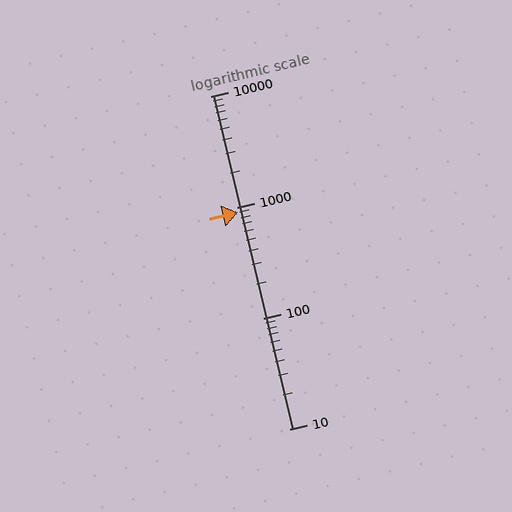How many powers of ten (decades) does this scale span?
The scale spans 3 decades, from 10 to 10000.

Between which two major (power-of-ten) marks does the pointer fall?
The pointer is between 100 and 1000.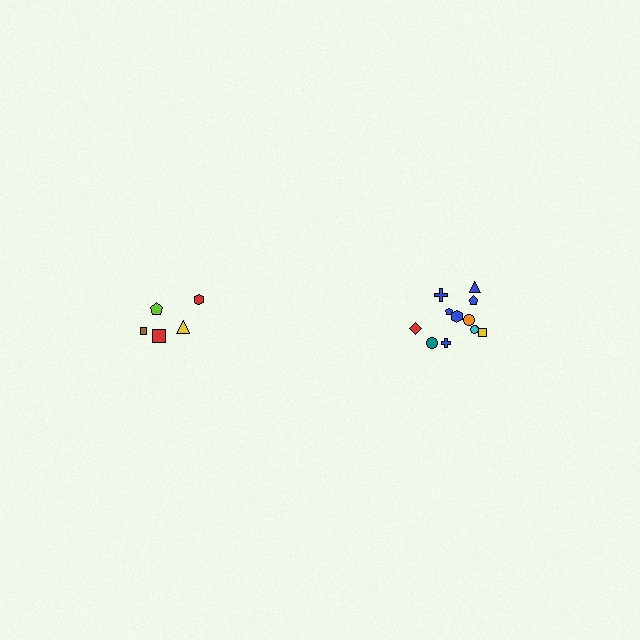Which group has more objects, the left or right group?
The right group.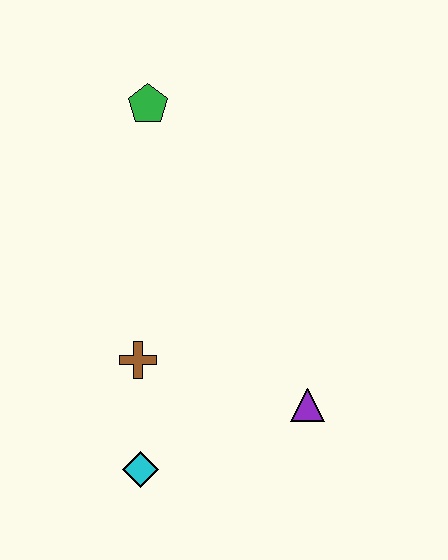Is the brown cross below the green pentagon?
Yes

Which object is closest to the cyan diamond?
The brown cross is closest to the cyan diamond.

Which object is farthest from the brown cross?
The green pentagon is farthest from the brown cross.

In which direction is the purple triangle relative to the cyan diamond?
The purple triangle is to the right of the cyan diamond.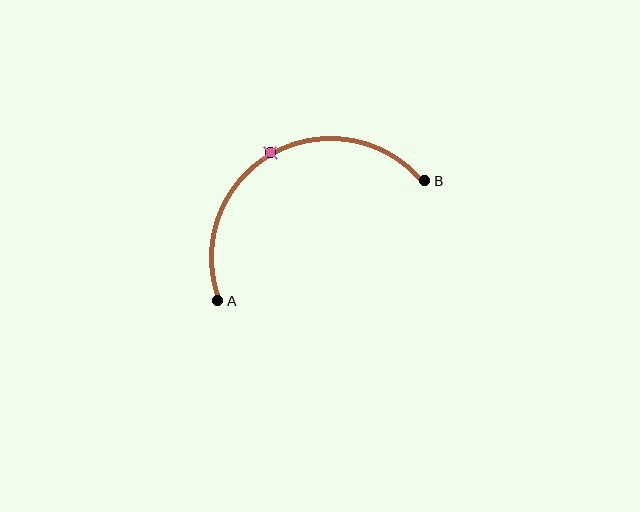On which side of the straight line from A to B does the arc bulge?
The arc bulges above the straight line connecting A and B.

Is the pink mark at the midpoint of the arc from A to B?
Yes. The pink mark lies on the arc at equal arc-length from both A and B — it is the arc midpoint.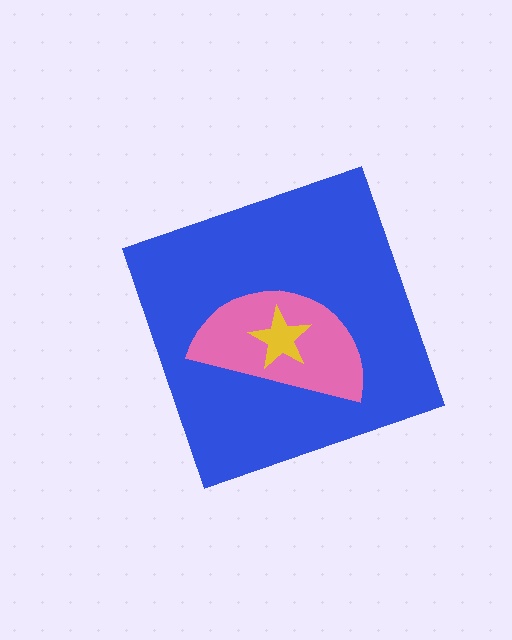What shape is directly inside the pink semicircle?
The yellow star.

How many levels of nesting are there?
3.